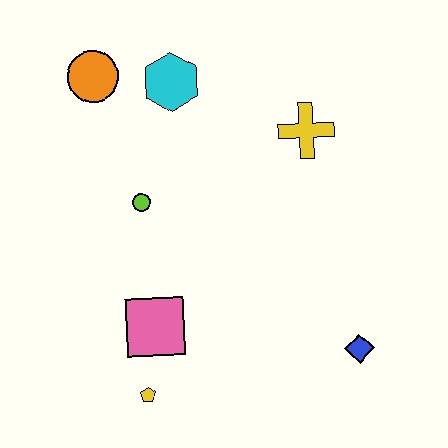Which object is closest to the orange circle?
The cyan hexagon is closest to the orange circle.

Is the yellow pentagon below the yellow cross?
Yes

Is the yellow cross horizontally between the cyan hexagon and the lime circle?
No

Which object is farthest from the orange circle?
The blue diamond is farthest from the orange circle.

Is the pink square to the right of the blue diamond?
No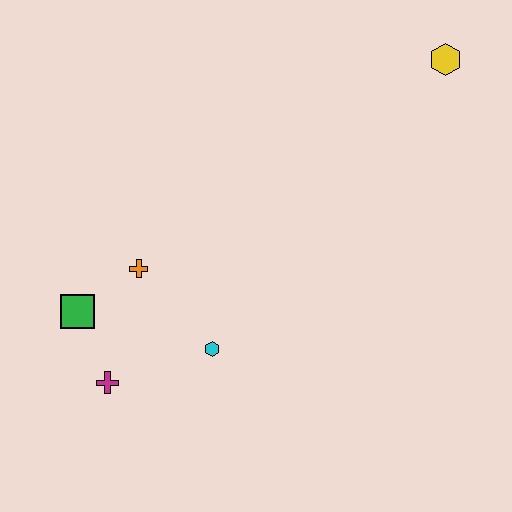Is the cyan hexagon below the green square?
Yes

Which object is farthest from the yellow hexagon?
The magenta cross is farthest from the yellow hexagon.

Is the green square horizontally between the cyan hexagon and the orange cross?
No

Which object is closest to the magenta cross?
The green square is closest to the magenta cross.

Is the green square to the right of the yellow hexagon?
No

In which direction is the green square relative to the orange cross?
The green square is to the left of the orange cross.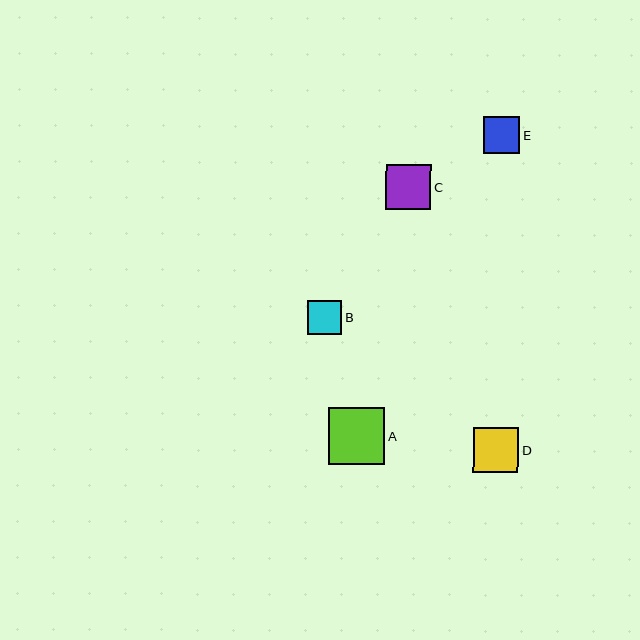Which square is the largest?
Square A is the largest with a size of approximately 57 pixels.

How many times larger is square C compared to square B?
Square C is approximately 1.3 times the size of square B.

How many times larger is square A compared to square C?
Square A is approximately 1.3 times the size of square C.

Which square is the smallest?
Square B is the smallest with a size of approximately 34 pixels.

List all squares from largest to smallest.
From largest to smallest: A, D, C, E, B.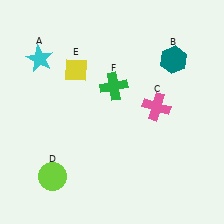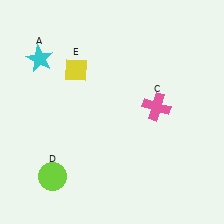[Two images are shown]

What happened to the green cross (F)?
The green cross (F) was removed in Image 2. It was in the top-right area of Image 1.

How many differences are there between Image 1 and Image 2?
There are 2 differences between the two images.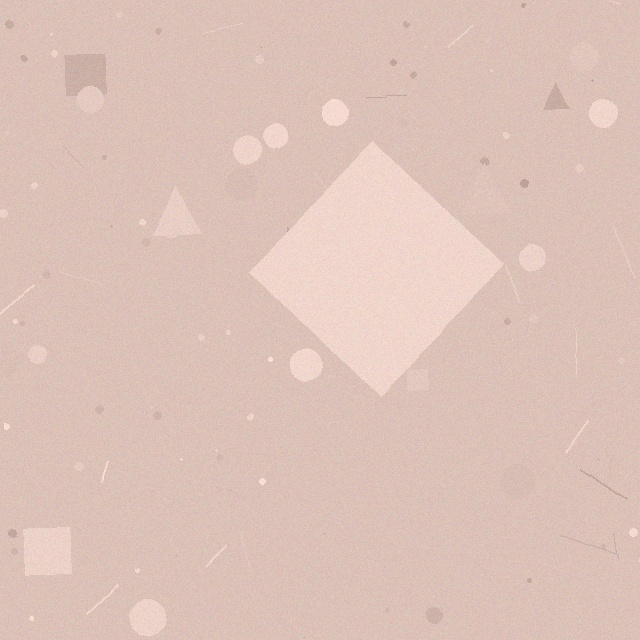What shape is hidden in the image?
A diamond is hidden in the image.